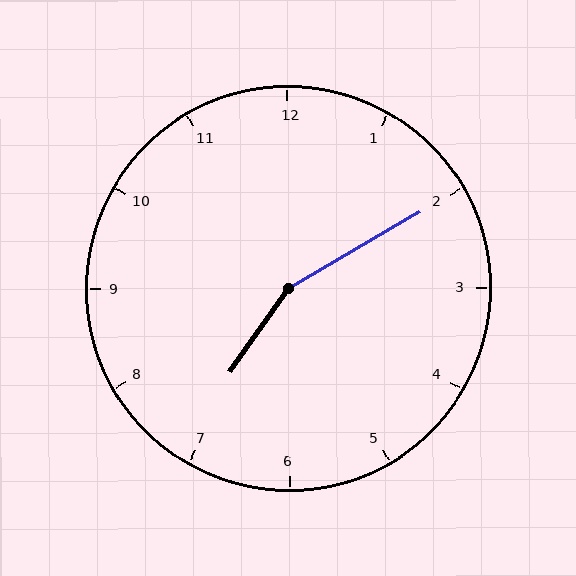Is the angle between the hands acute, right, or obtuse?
It is obtuse.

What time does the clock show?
7:10.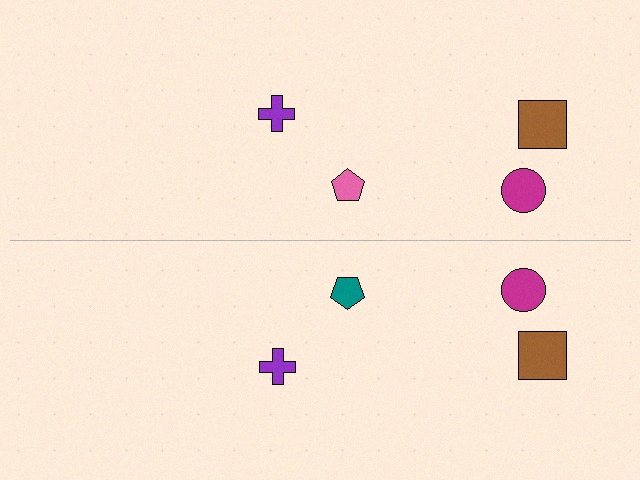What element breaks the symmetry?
The teal pentagon on the bottom side breaks the symmetry — its mirror counterpart is pink.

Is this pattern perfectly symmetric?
No, the pattern is not perfectly symmetric. The teal pentagon on the bottom side breaks the symmetry — its mirror counterpart is pink.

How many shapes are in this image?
There are 8 shapes in this image.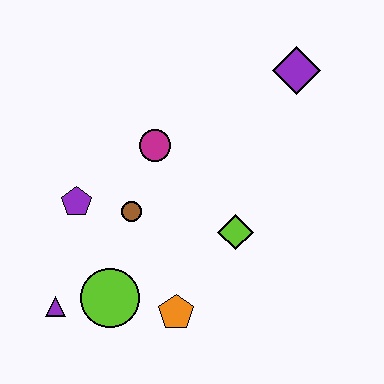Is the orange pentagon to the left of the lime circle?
No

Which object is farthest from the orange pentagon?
The purple diamond is farthest from the orange pentagon.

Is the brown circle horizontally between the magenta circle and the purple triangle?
Yes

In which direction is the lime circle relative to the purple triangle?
The lime circle is to the right of the purple triangle.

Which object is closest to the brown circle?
The purple pentagon is closest to the brown circle.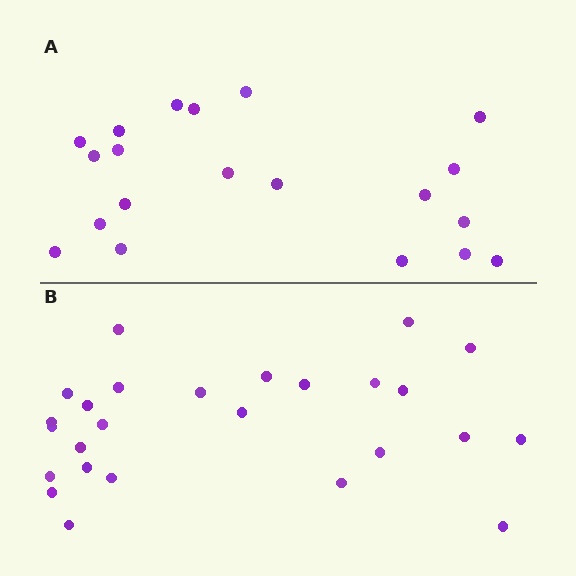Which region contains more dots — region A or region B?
Region B (the bottom region) has more dots.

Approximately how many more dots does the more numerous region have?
Region B has about 6 more dots than region A.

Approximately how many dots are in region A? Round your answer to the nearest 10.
About 20 dots.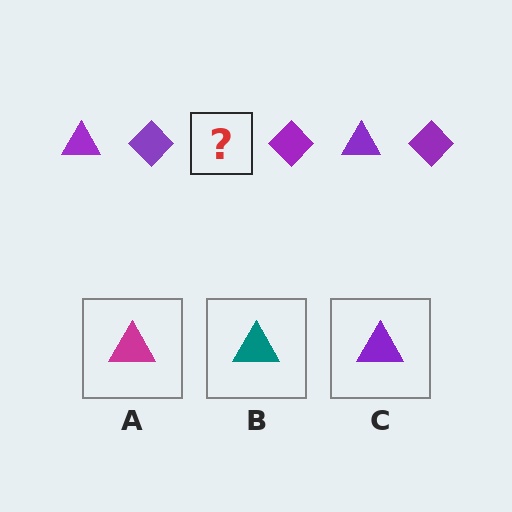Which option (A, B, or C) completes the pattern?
C.